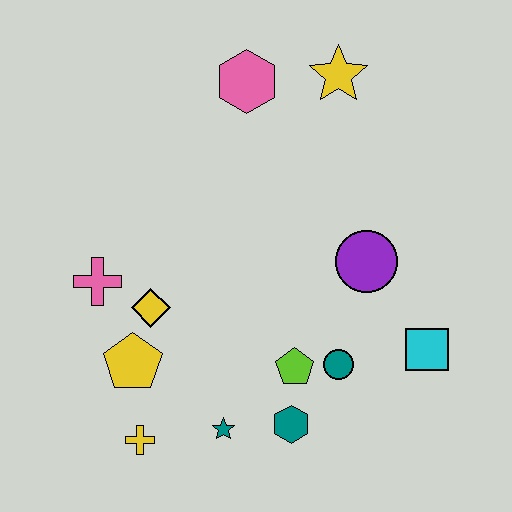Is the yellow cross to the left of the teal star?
Yes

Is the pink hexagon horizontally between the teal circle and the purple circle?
No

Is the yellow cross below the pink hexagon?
Yes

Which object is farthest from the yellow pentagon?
The yellow star is farthest from the yellow pentagon.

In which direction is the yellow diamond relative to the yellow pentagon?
The yellow diamond is above the yellow pentagon.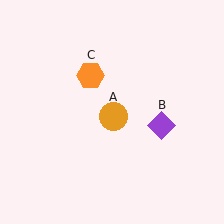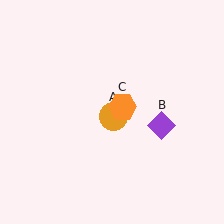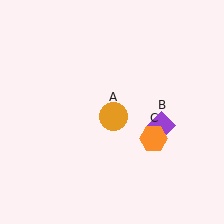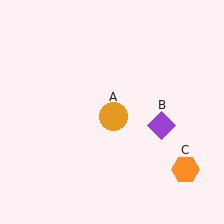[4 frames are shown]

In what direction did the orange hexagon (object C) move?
The orange hexagon (object C) moved down and to the right.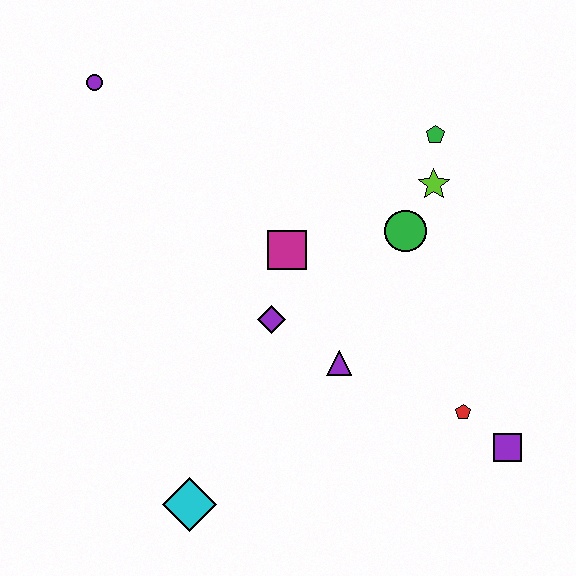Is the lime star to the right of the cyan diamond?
Yes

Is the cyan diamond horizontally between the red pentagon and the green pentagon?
No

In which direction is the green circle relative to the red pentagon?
The green circle is above the red pentagon.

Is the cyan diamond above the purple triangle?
No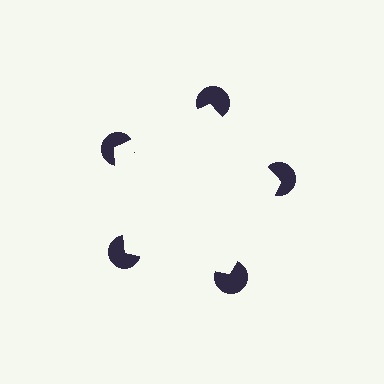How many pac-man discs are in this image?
There are 5 — one at each vertex of the illusory pentagon.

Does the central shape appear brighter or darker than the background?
It typically appears slightly brighter than the background, even though no actual brightness change is drawn.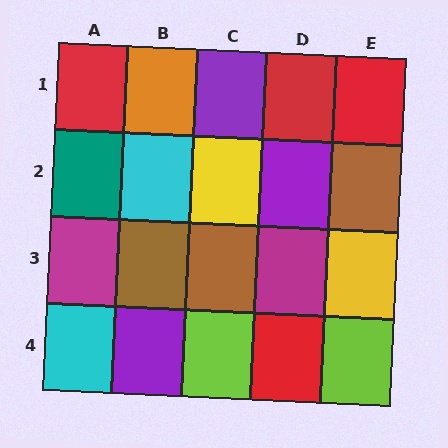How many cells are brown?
3 cells are brown.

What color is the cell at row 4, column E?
Lime.